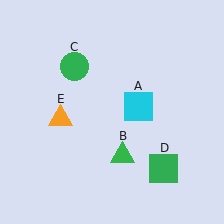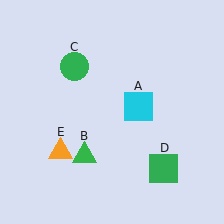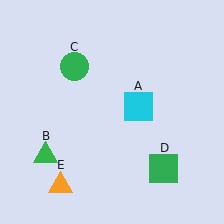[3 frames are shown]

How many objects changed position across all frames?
2 objects changed position: green triangle (object B), orange triangle (object E).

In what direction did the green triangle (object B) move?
The green triangle (object B) moved left.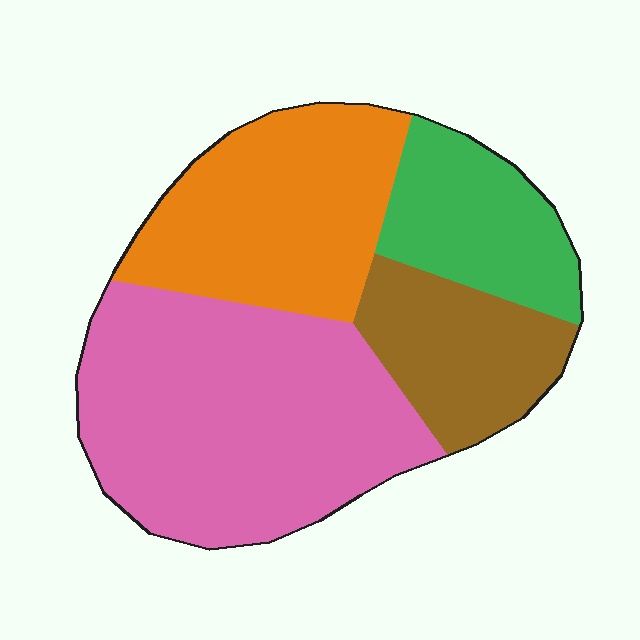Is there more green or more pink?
Pink.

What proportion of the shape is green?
Green takes up less than a sixth of the shape.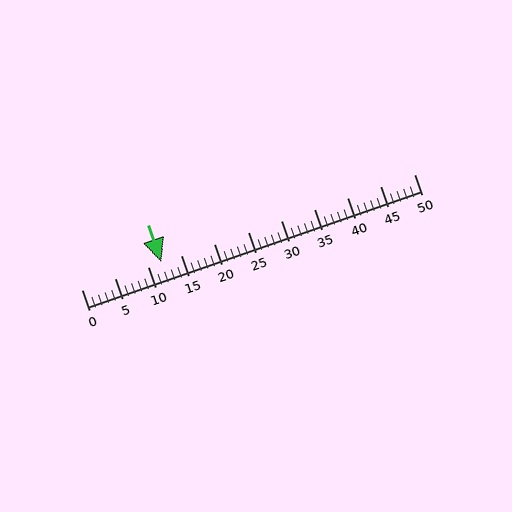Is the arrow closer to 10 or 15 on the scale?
The arrow is closer to 10.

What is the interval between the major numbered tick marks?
The major tick marks are spaced 5 units apart.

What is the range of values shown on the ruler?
The ruler shows values from 0 to 50.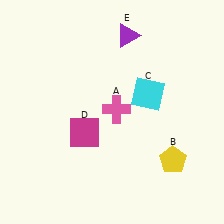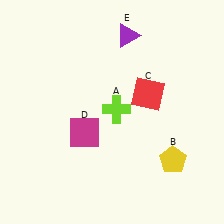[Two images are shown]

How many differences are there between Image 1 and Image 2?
There are 2 differences between the two images.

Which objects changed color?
A changed from pink to lime. C changed from cyan to red.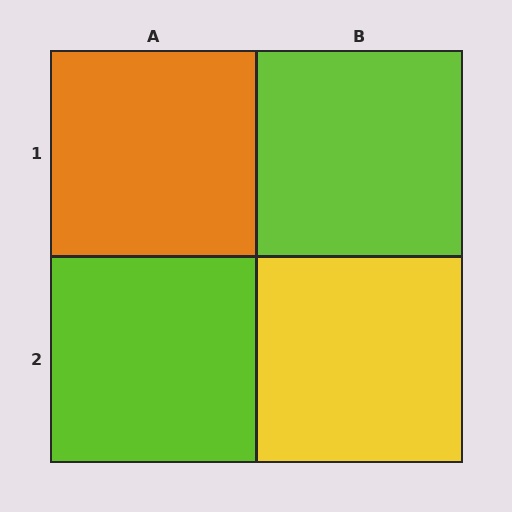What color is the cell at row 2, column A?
Lime.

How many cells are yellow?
1 cell is yellow.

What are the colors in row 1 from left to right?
Orange, lime.